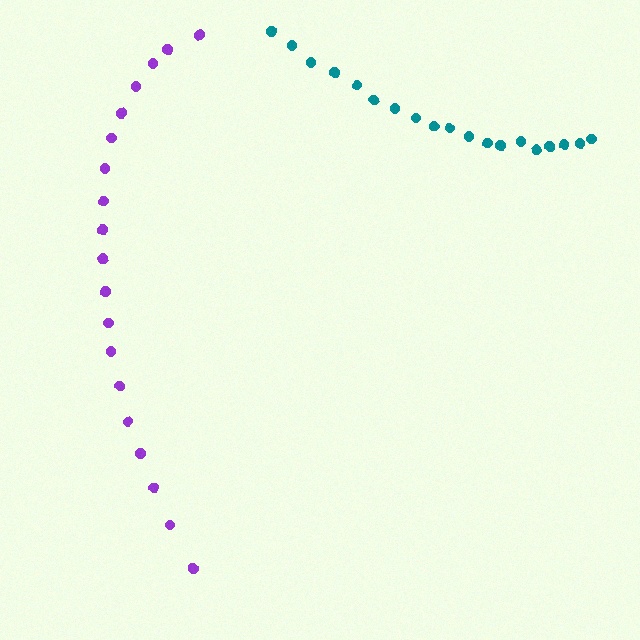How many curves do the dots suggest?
There are 2 distinct paths.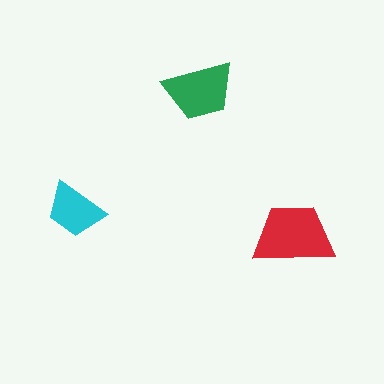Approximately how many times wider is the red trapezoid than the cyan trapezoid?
About 1.5 times wider.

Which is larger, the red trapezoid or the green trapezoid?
The red one.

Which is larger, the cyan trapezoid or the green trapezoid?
The green one.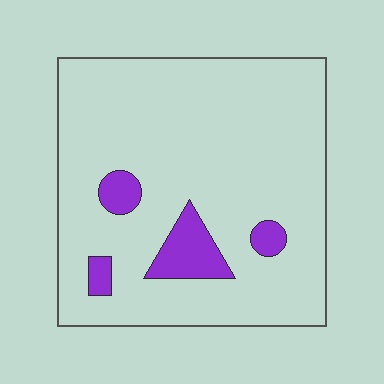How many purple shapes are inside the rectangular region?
4.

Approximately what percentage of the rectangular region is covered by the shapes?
Approximately 10%.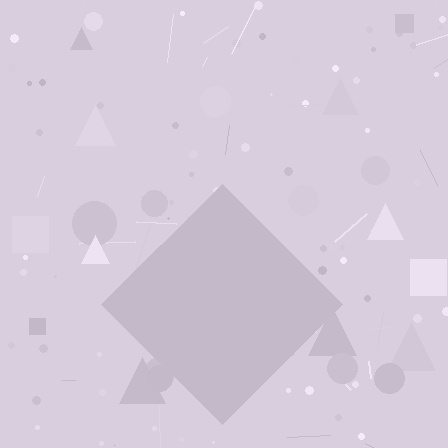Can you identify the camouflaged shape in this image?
The camouflaged shape is a diamond.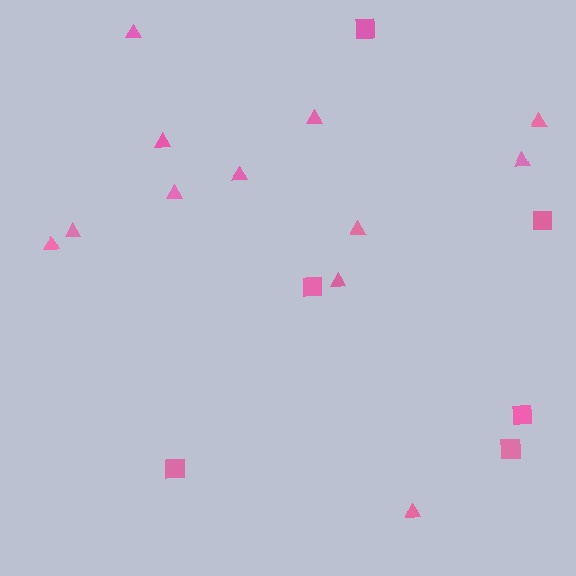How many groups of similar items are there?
There are 2 groups: one group of triangles (12) and one group of squares (6).